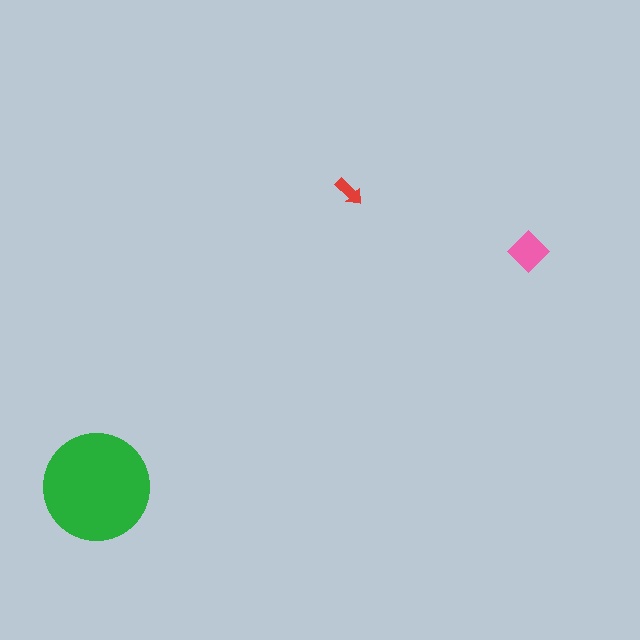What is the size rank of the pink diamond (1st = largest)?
2nd.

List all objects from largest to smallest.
The green circle, the pink diamond, the red arrow.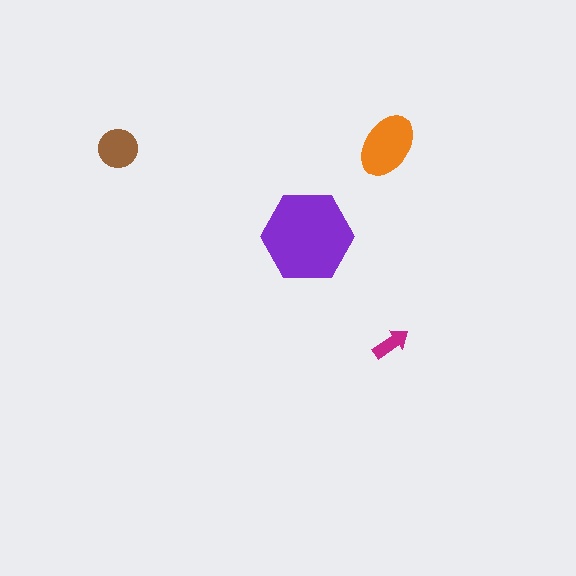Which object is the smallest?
The magenta arrow.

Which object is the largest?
The purple hexagon.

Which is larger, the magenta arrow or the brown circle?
The brown circle.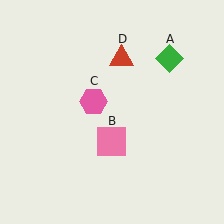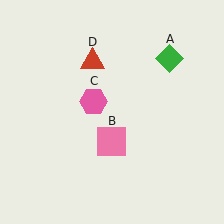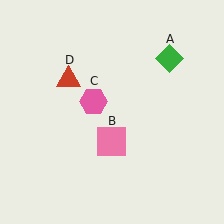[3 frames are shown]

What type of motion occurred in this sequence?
The red triangle (object D) rotated counterclockwise around the center of the scene.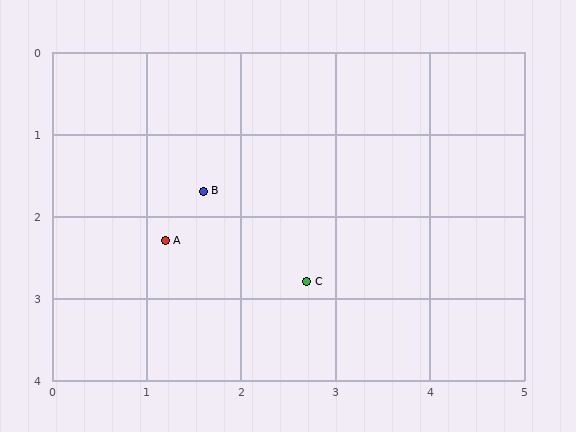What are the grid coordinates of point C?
Point C is at approximately (2.7, 2.8).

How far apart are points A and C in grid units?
Points A and C are about 1.6 grid units apart.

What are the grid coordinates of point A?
Point A is at approximately (1.2, 2.3).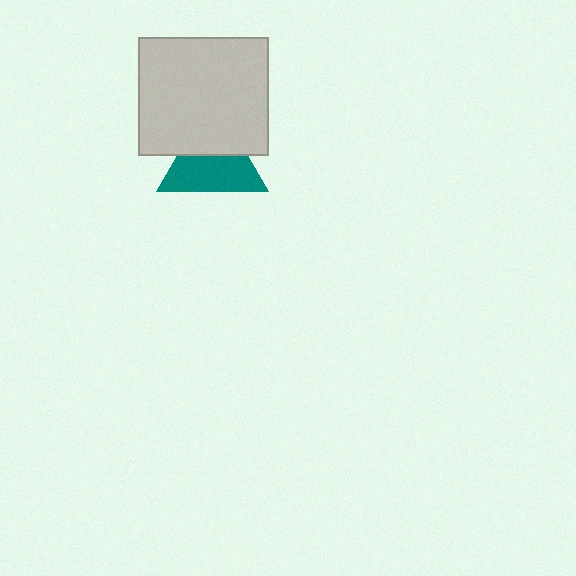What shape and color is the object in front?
The object in front is a light gray rectangle.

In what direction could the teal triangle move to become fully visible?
The teal triangle could move down. That would shift it out from behind the light gray rectangle entirely.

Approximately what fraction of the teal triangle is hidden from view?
Roughly 39% of the teal triangle is hidden behind the light gray rectangle.